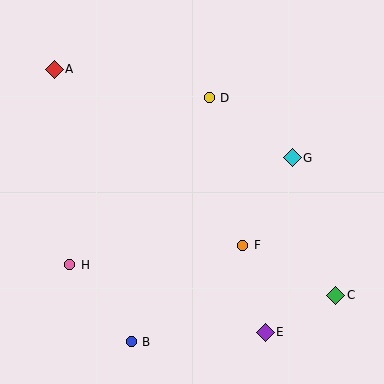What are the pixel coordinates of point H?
Point H is at (70, 265).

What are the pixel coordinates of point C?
Point C is at (336, 295).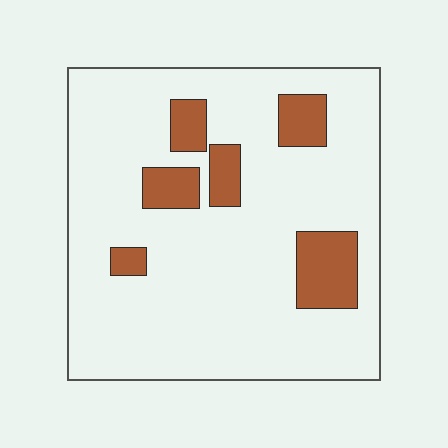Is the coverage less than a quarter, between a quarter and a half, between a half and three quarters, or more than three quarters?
Less than a quarter.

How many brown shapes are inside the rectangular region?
6.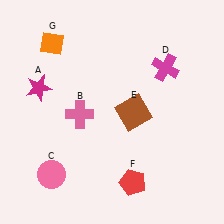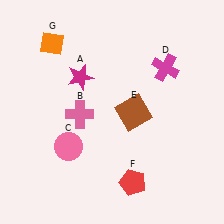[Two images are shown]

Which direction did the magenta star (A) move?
The magenta star (A) moved right.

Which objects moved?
The objects that moved are: the magenta star (A), the pink circle (C).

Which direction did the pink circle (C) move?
The pink circle (C) moved up.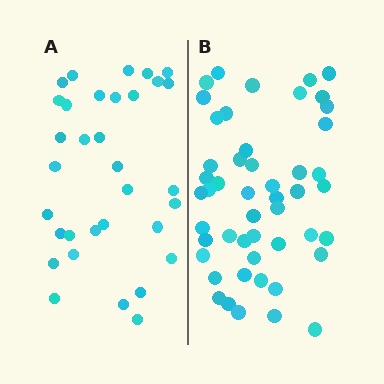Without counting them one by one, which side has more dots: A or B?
Region B (the right region) has more dots.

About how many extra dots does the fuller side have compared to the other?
Region B has approximately 15 more dots than region A.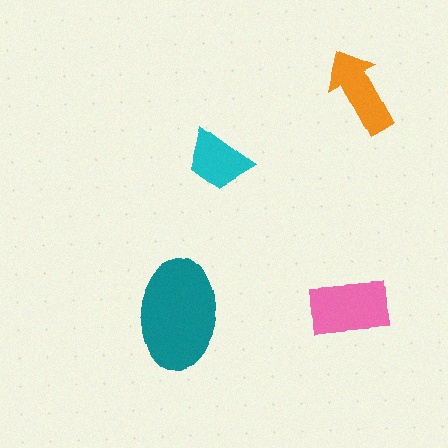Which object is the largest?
The teal ellipse.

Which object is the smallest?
The cyan trapezoid.